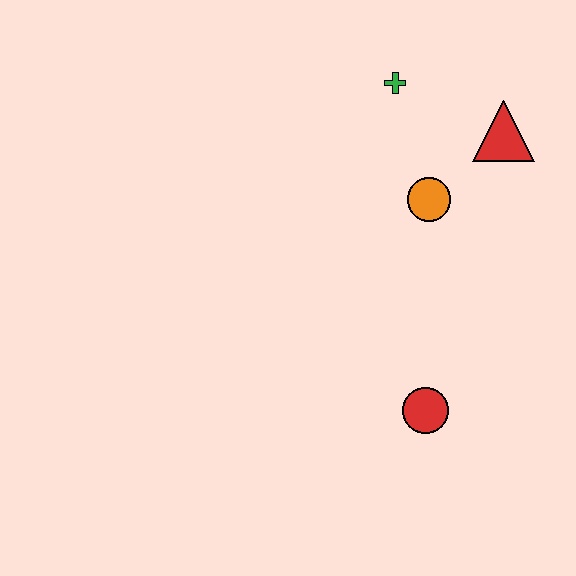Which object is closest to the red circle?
The orange circle is closest to the red circle.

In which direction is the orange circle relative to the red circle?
The orange circle is above the red circle.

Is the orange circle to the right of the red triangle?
No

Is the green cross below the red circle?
No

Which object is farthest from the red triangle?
The red circle is farthest from the red triangle.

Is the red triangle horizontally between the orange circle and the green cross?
No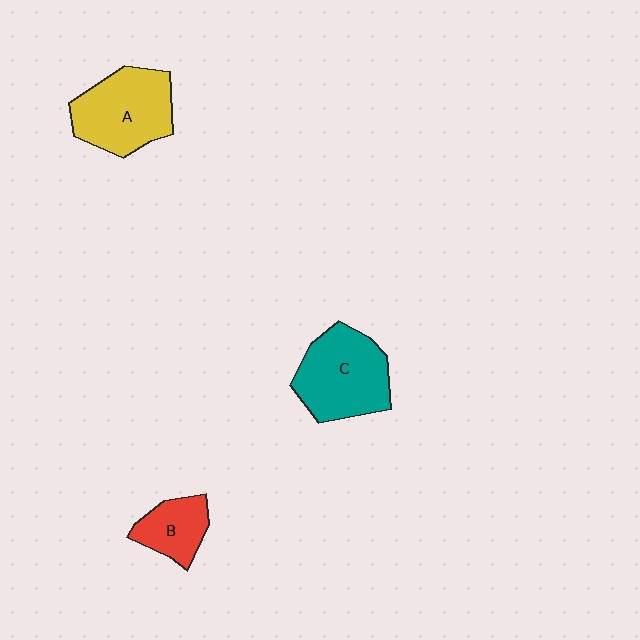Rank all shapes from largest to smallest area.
From largest to smallest: C (teal), A (yellow), B (red).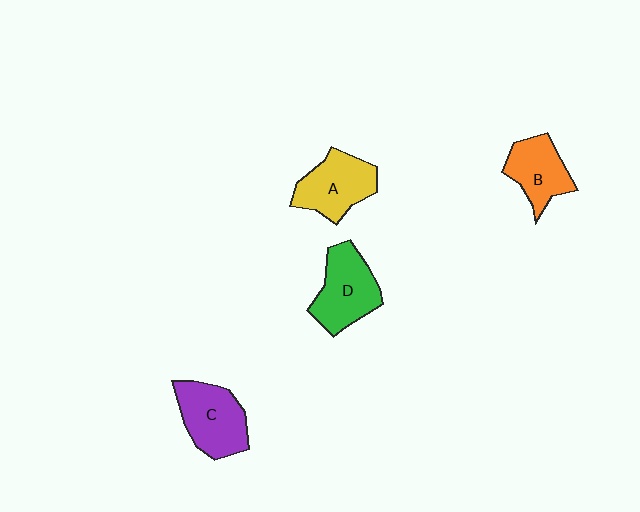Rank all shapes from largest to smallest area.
From largest to smallest: D (green), C (purple), A (yellow), B (orange).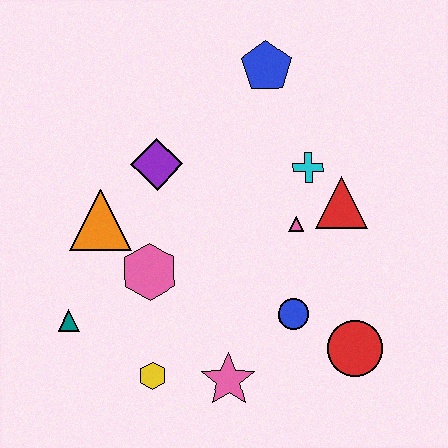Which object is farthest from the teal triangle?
The blue pentagon is farthest from the teal triangle.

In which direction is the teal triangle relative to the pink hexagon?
The teal triangle is to the left of the pink hexagon.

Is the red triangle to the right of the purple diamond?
Yes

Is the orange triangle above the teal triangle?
Yes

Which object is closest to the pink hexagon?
The orange triangle is closest to the pink hexagon.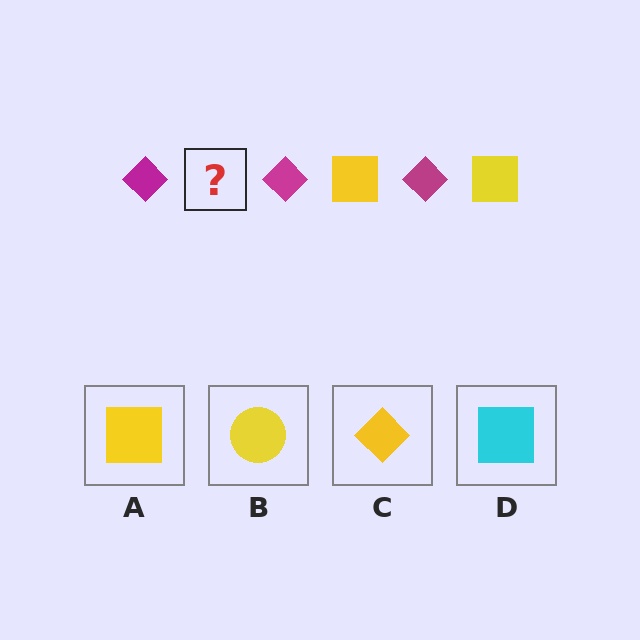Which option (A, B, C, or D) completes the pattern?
A.